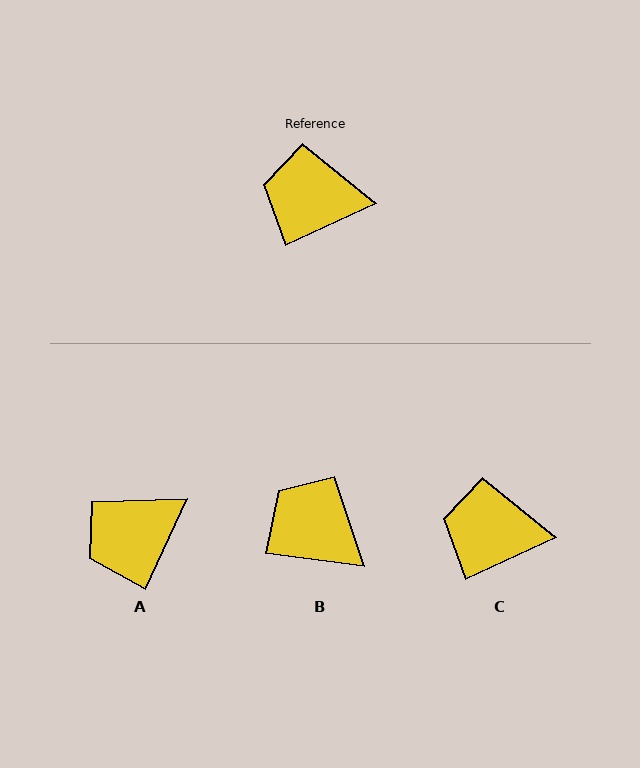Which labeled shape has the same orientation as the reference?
C.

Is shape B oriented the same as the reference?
No, it is off by about 32 degrees.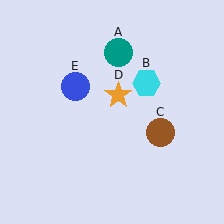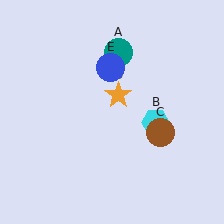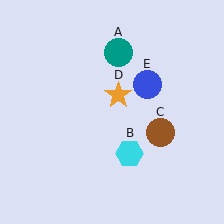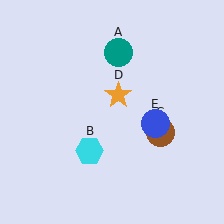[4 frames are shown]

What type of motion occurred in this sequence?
The cyan hexagon (object B), blue circle (object E) rotated clockwise around the center of the scene.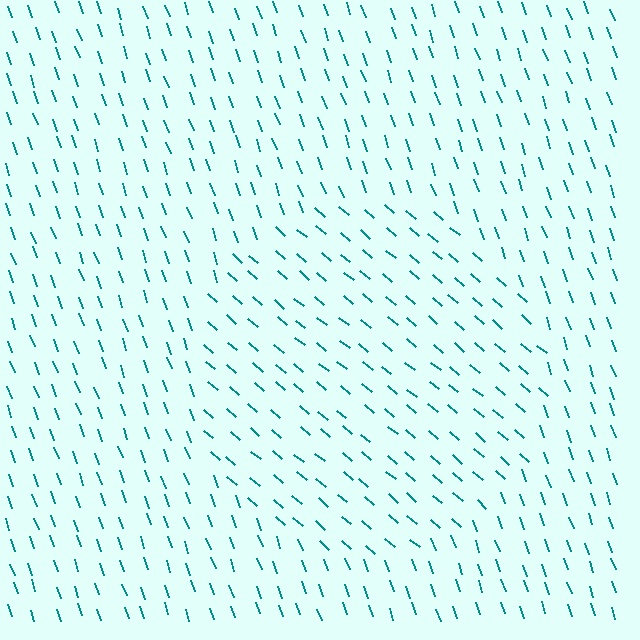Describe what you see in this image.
The image is filled with small teal line segments. A circle region in the image has lines oriented differently from the surrounding lines, creating a visible texture boundary.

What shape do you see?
I see a circle.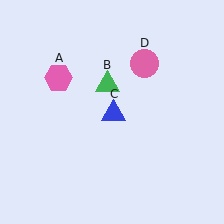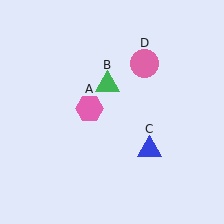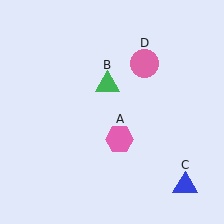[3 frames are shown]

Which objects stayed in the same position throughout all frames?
Green triangle (object B) and pink circle (object D) remained stationary.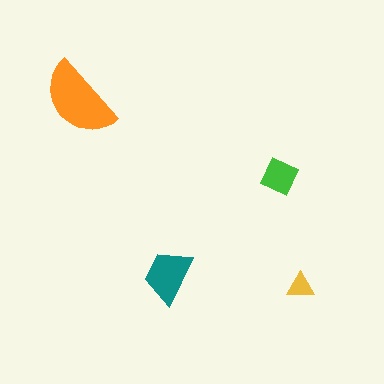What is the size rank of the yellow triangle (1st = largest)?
4th.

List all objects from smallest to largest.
The yellow triangle, the green square, the teal trapezoid, the orange semicircle.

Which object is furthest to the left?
The orange semicircle is leftmost.